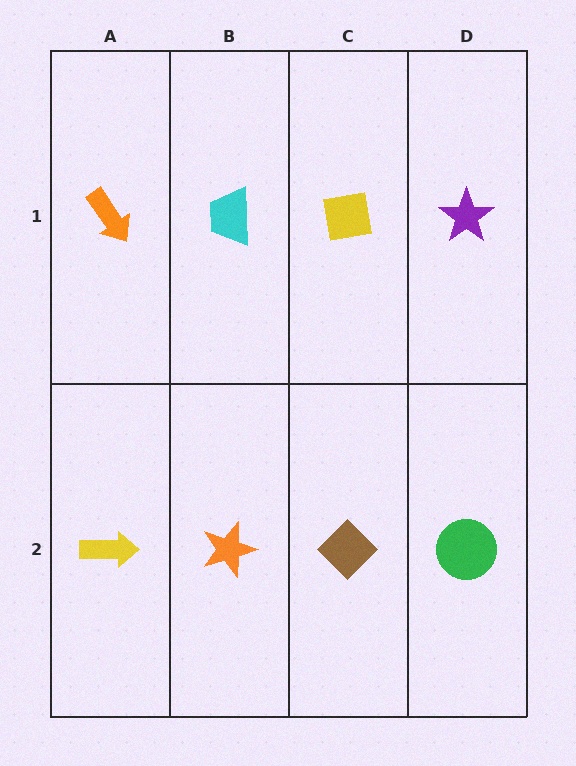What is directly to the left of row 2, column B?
A yellow arrow.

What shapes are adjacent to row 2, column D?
A purple star (row 1, column D), a brown diamond (row 2, column C).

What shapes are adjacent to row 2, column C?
A yellow square (row 1, column C), an orange star (row 2, column B), a green circle (row 2, column D).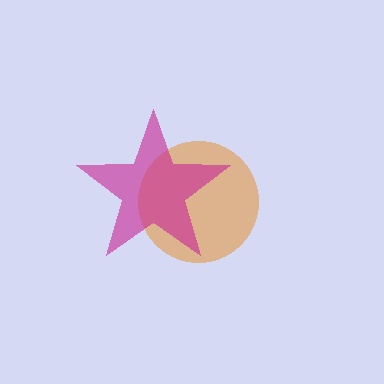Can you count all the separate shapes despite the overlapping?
Yes, there are 2 separate shapes.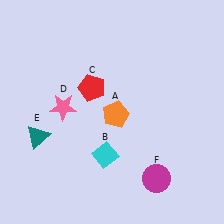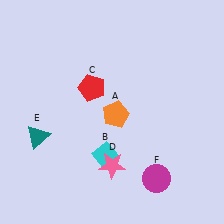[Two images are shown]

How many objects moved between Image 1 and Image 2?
1 object moved between the two images.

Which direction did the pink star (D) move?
The pink star (D) moved down.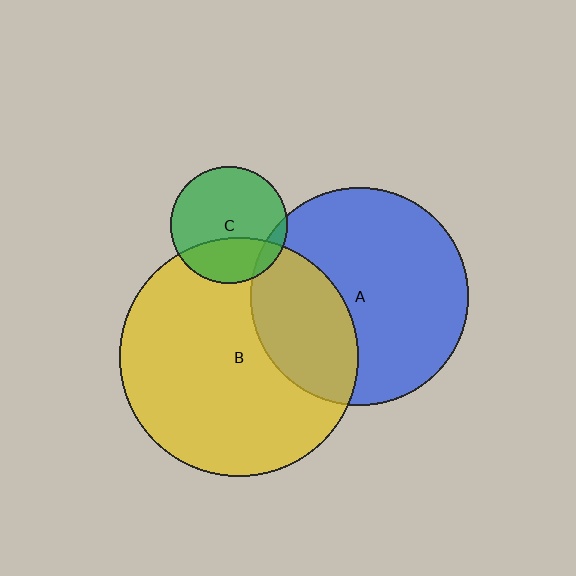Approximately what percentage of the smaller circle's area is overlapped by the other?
Approximately 10%.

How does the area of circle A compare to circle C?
Approximately 3.5 times.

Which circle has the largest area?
Circle B (yellow).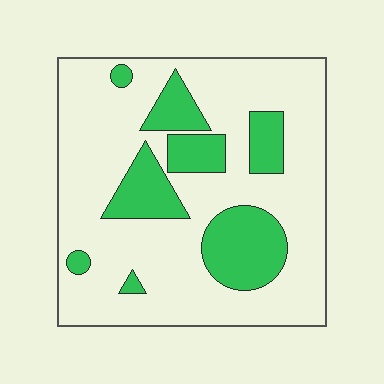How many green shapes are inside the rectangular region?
8.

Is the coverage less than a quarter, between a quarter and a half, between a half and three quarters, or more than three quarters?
Less than a quarter.